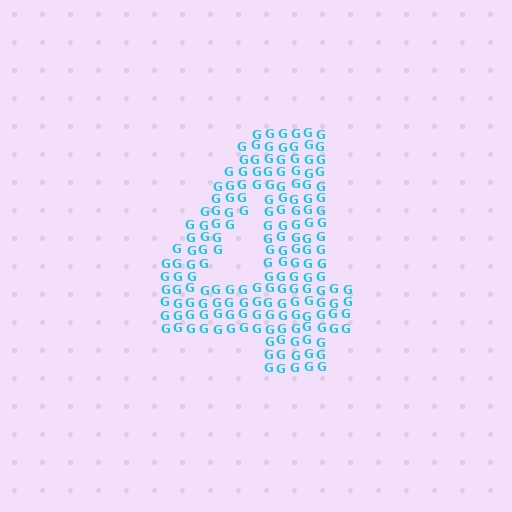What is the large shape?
The large shape is the digit 4.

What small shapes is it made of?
It is made of small letter G's.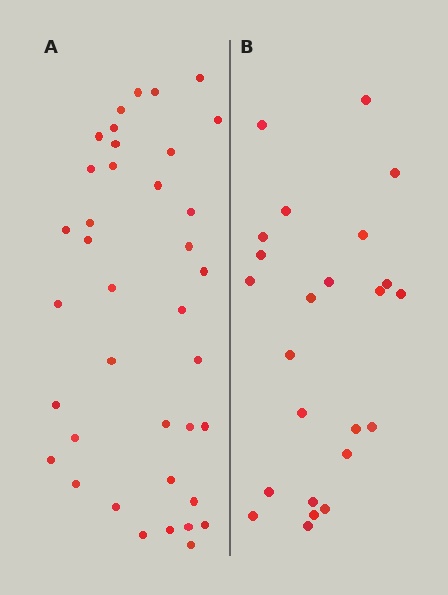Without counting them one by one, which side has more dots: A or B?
Region A (the left region) has more dots.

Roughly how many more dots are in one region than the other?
Region A has approximately 15 more dots than region B.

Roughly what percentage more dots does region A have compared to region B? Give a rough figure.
About 60% more.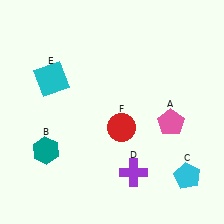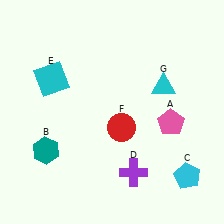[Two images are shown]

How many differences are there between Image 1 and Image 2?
There is 1 difference between the two images.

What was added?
A cyan triangle (G) was added in Image 2.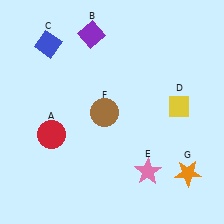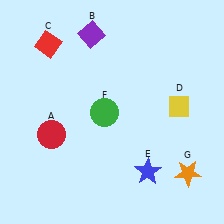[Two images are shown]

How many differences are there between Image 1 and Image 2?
There are 3 differences between the two images.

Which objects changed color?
C changed from blue to red. E changed from pink to blue. F changed from brown to green.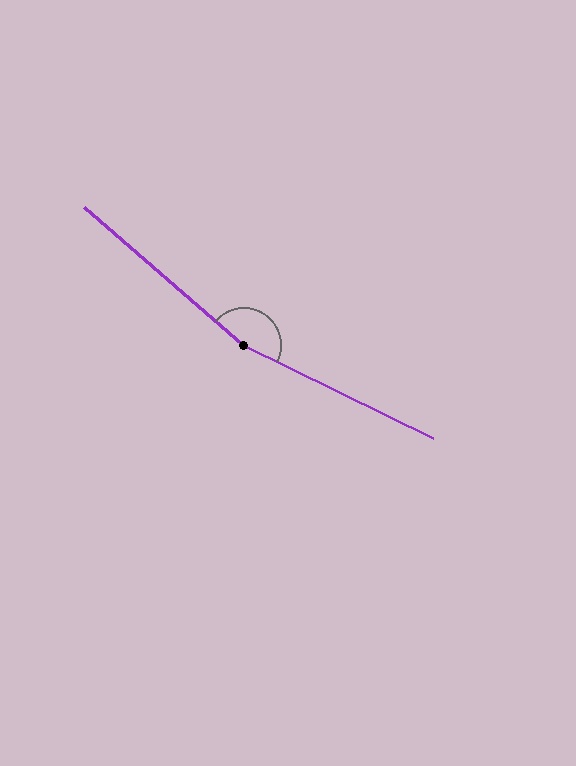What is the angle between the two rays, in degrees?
Approximately 165 degrees.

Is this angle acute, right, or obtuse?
It is obtuse.